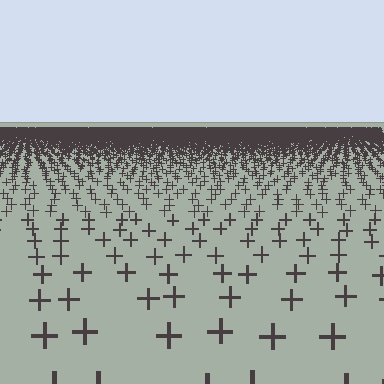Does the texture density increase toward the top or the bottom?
Density increases toward the top.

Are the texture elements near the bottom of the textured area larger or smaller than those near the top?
Larger. Near the bottom, elements are closer to the viewer and appear at a bigger on-screen size.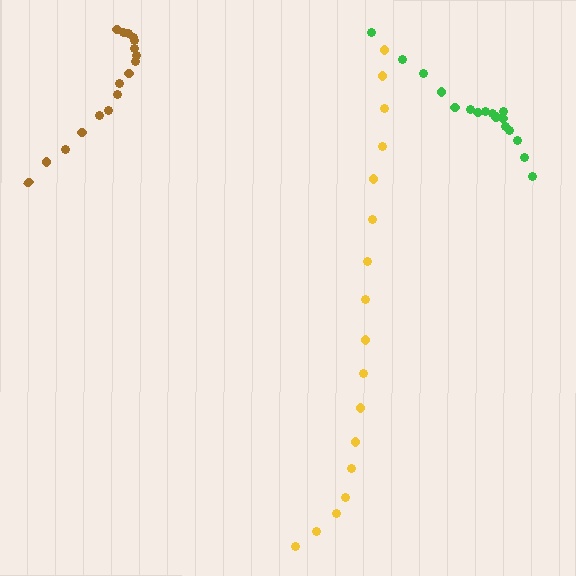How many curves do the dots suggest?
There are 3 distinct paths.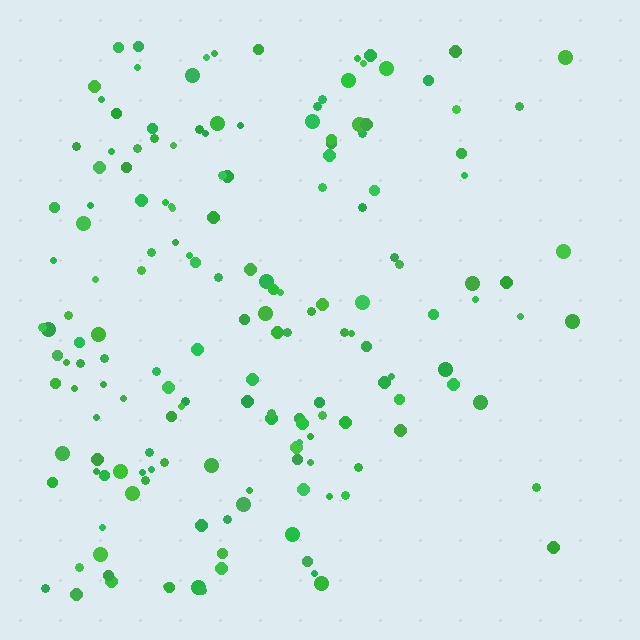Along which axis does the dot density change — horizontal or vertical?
Horizontal.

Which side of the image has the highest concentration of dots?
The left.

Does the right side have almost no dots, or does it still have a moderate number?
Still a moderate number, just noticeably fewer than the left.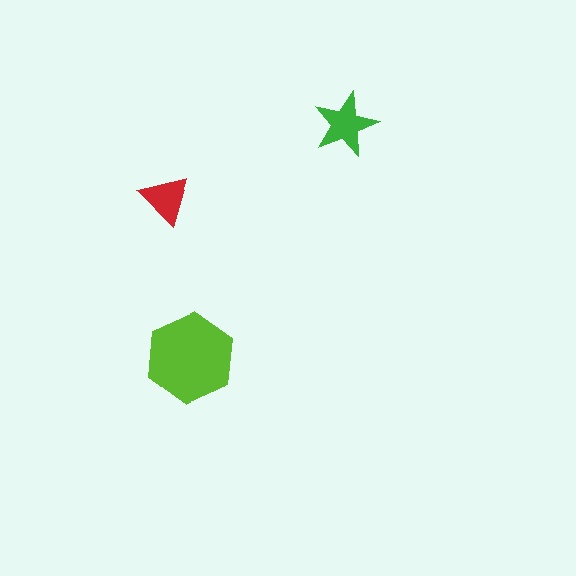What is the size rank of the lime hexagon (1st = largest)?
1st.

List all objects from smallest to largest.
The red triangle, the green star, the lime hexagon.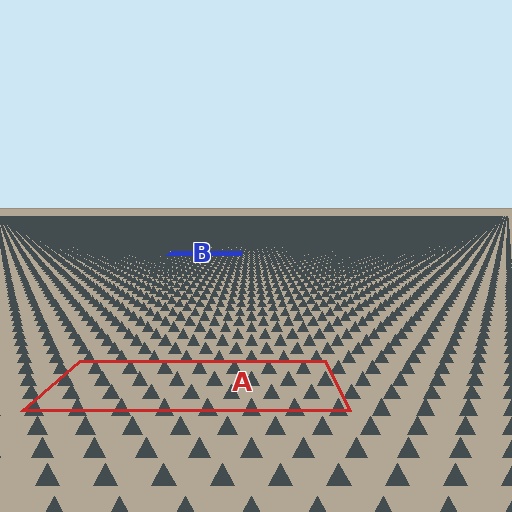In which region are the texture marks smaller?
The texture marks are smaller in region B, because it is farther away.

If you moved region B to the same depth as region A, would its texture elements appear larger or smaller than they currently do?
They would appear larger. At a closer depth, the same texture elements are projected at a bigger on-screen size.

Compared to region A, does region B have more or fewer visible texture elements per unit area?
Region B has more texture elements per unit area — they are packed more densely because it is farther away.